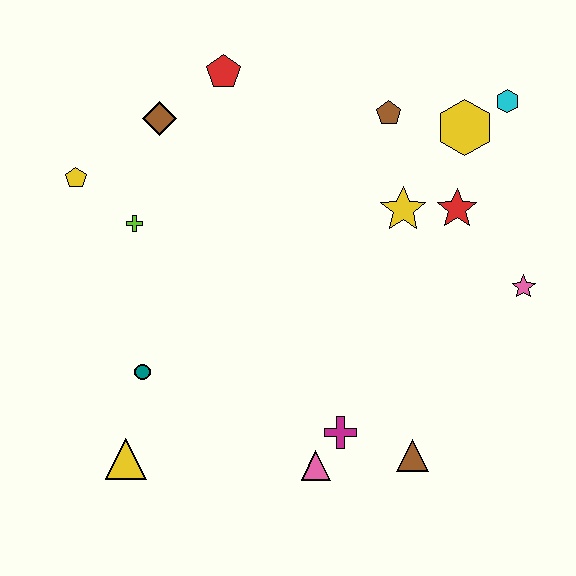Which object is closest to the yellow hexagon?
The cyan hexagon is closest to the yellow hexagon.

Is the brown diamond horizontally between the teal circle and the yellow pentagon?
No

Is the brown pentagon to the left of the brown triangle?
Yes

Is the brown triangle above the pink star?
No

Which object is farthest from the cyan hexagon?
The yellow triangle is farthest from the cyan hexagon.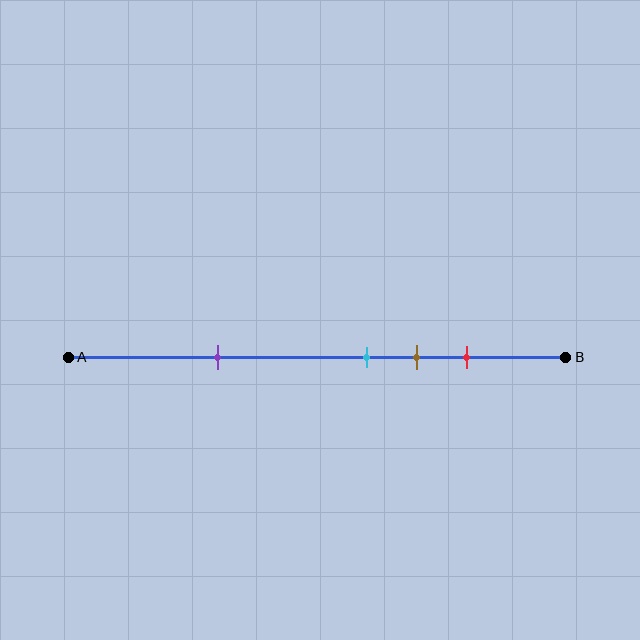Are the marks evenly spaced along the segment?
No, the marks are not evenly spaced.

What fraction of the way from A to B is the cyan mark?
The cyan mark is approximately 60% (0.6) of the way from A to B.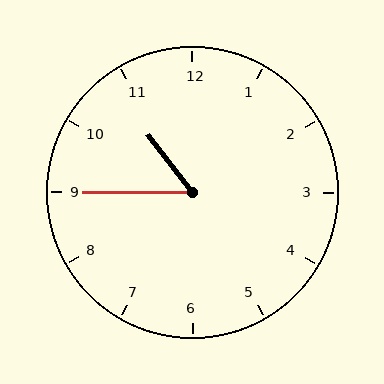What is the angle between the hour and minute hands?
Approximately 52 degrees.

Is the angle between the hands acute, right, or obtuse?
It is acute.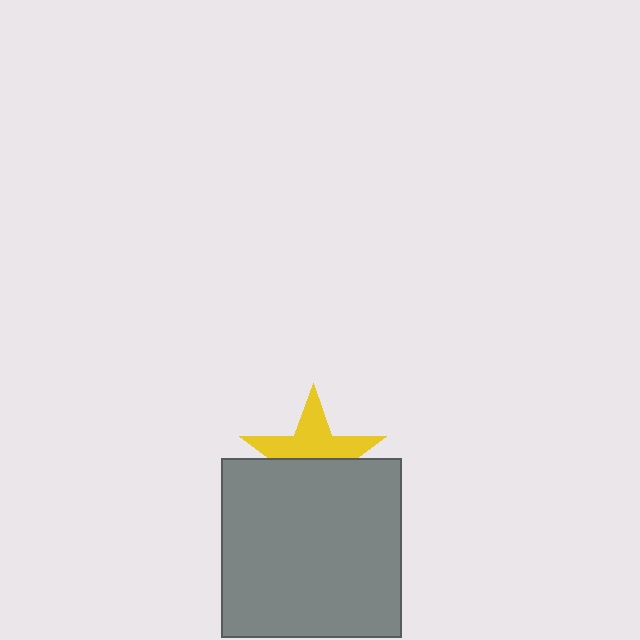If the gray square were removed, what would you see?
You would see the complete yellow star.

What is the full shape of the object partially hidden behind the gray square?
The partially hidden object is a yellow star.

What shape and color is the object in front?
The object in front is a gray square.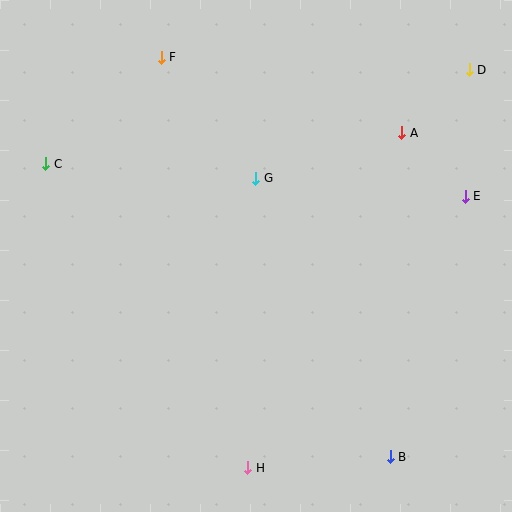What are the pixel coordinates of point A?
Point A is at (402, 133).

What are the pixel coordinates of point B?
Point B is at (390, 457).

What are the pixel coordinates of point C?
Point C is at (46, 164).